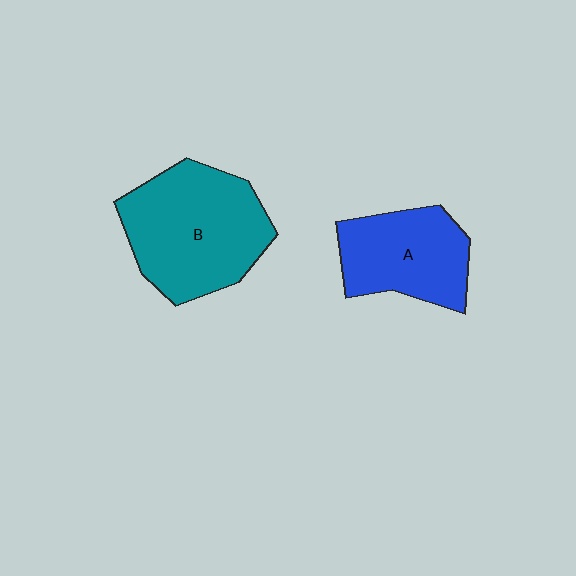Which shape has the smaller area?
Shape A (blue).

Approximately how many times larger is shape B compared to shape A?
Approximately 1.4 times.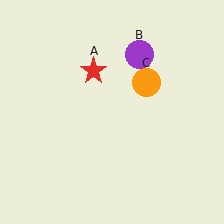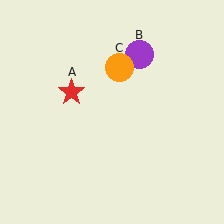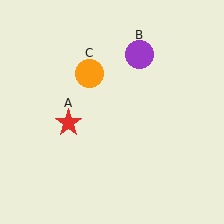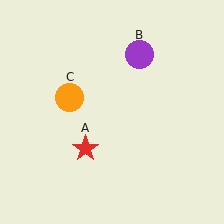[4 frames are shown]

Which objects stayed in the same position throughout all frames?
Purple circle (object B) remained stationary.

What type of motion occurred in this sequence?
The red star (object A), orange circle (object C) rotated counterclockwise around the center of the scene.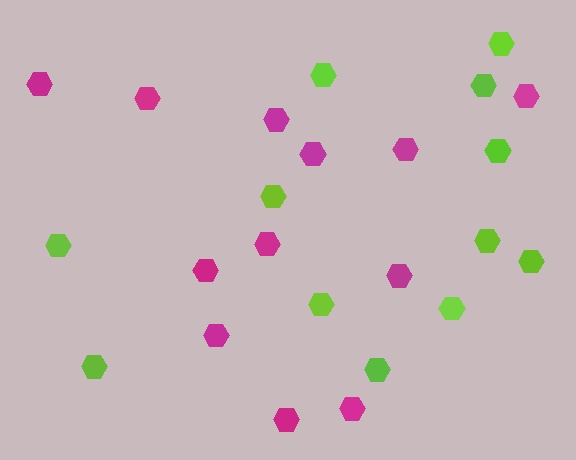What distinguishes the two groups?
There are 2 groups: one group of lime hexagons (12) and one group of magenta hexagons (12).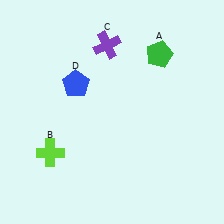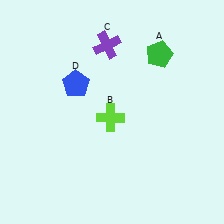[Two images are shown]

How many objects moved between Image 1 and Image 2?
1 object moved between the two images.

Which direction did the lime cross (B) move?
The lime cross (B) moved right.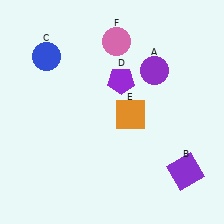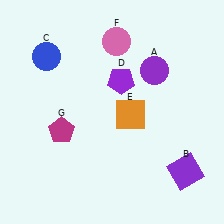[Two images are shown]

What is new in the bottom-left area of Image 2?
A magenta pentagon (G) was added in the bottom-left area of Image 2.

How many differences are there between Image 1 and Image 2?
There is 1 difference between the two images.